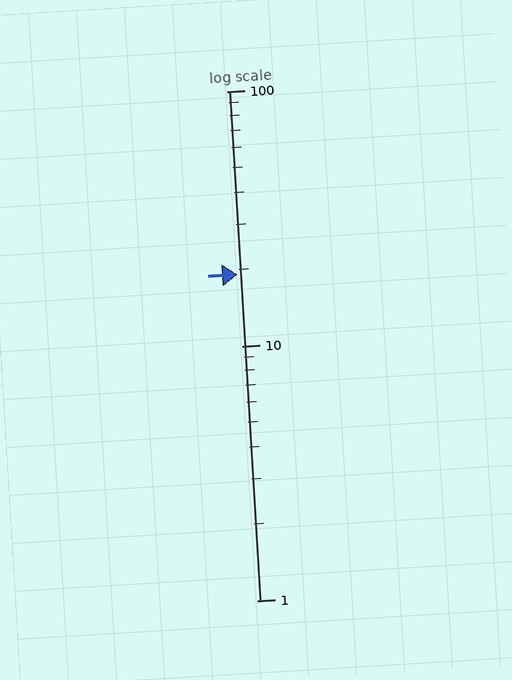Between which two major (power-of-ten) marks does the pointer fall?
The pointer is between 10 and 100.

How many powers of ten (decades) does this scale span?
The scale spans 2 decades, from 1 to 100.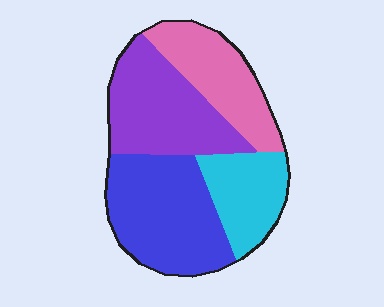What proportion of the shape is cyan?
Cyan takes up between a sixth and a third of the shape.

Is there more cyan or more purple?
Purple.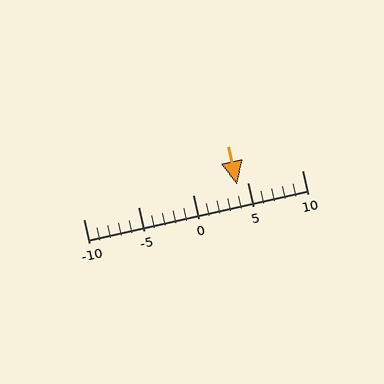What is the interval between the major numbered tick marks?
The major tick marks are spaced 5 units apart.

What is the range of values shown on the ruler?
The ruler shows values from -10 to 10.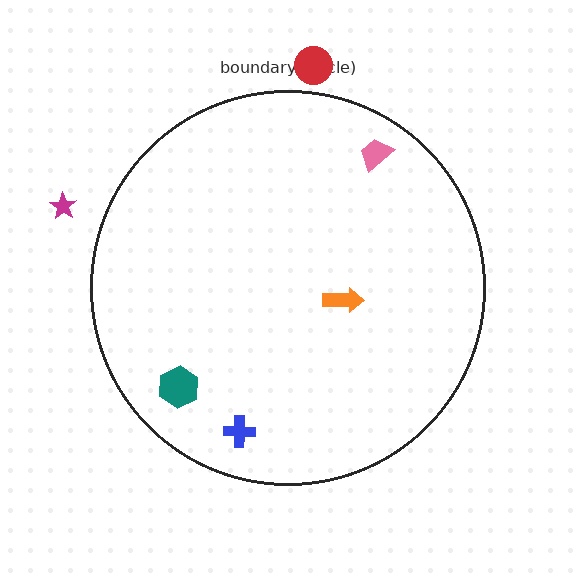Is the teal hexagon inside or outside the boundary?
Inside.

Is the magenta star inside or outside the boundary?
Outside.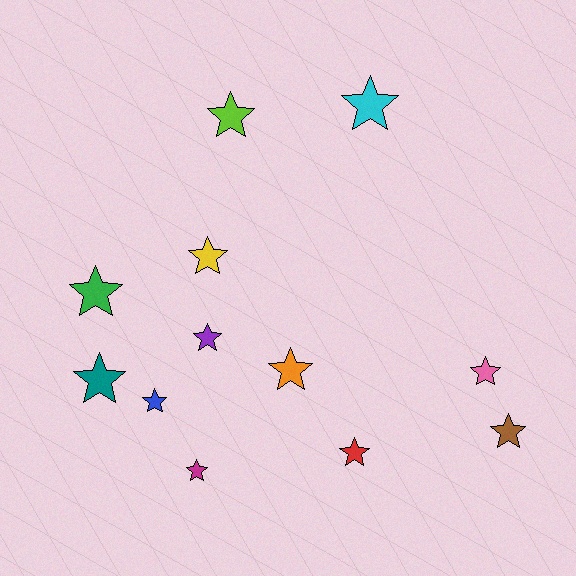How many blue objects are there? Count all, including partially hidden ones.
There is 1 blue object.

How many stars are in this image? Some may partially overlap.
There are 12 stars.